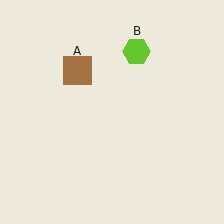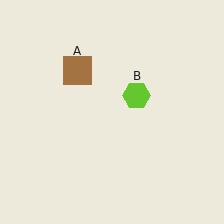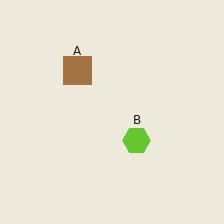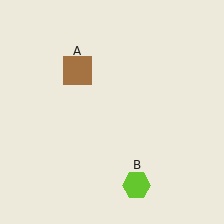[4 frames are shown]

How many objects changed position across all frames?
1 object changed position: lime hexagon (object B).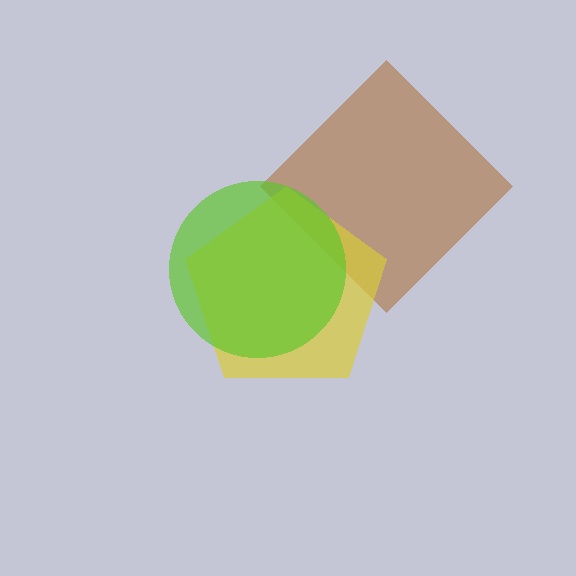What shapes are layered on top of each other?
The layered shapes are: a brown diamond, a yellow pentagon, a lime circle.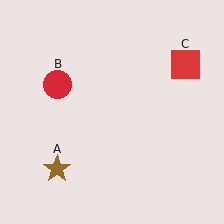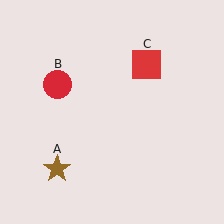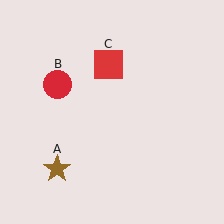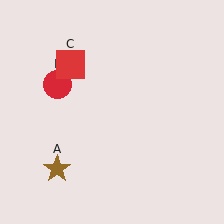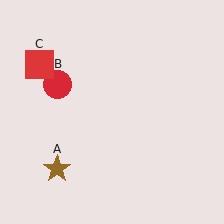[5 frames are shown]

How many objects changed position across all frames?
1 object changed position: red square (object C).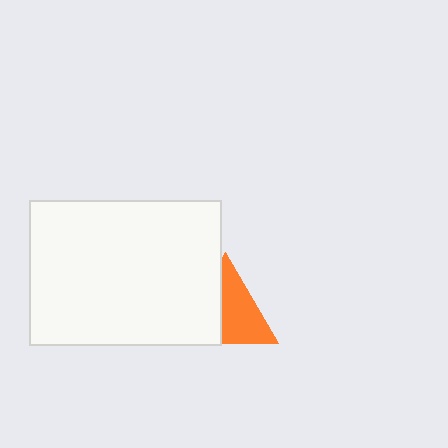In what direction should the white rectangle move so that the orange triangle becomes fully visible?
The white rectangle should move left. That is the shortest direction to clear the overlap and leave the orange triangle fully visible.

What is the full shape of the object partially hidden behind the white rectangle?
The partially hidden object is an orange triangle.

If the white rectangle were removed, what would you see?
You would see the complete orange triangle.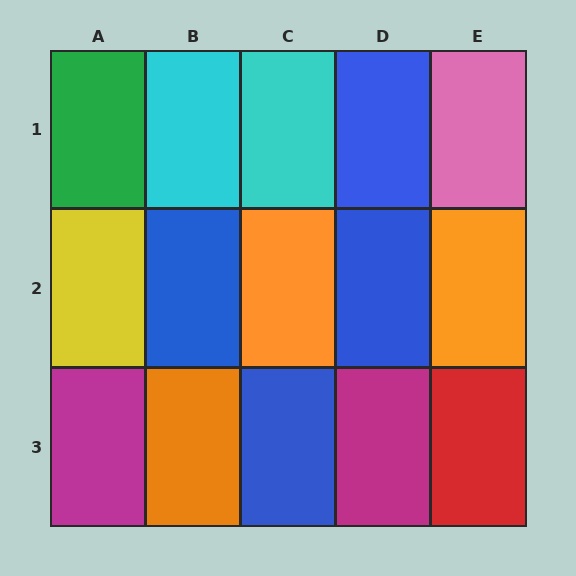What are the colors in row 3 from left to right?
Magenta, orange, blue, magenta, red.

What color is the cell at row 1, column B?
Cyan.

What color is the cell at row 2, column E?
Orange.